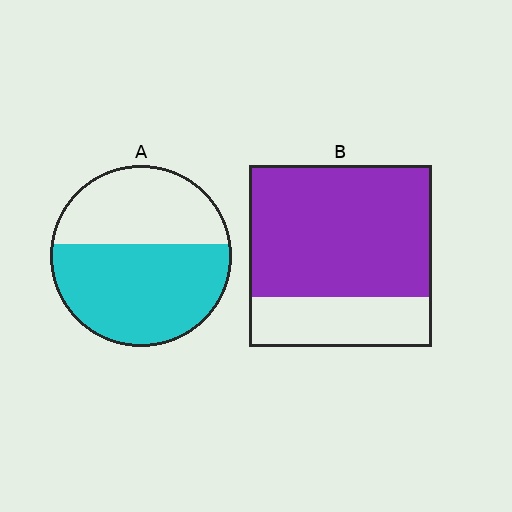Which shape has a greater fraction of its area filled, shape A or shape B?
Shape B.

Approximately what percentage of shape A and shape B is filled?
A is approximately 60% and B is approximately 75%.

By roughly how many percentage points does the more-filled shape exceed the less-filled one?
By roughly 15 percentage points (B over A).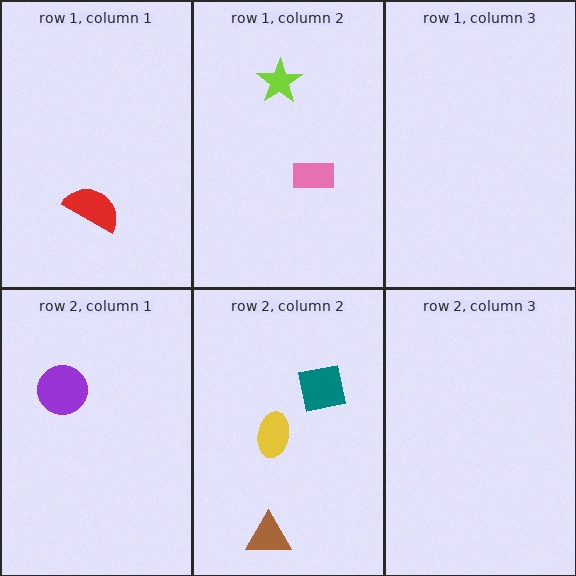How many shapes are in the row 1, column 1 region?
1.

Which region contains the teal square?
The row 2, column 2 region.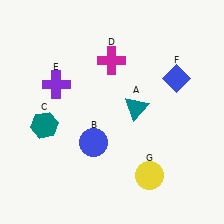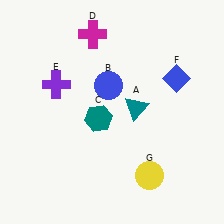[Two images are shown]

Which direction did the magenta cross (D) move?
The magenta cross (D) moved up.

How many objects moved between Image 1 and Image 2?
3 objects moved between the two images.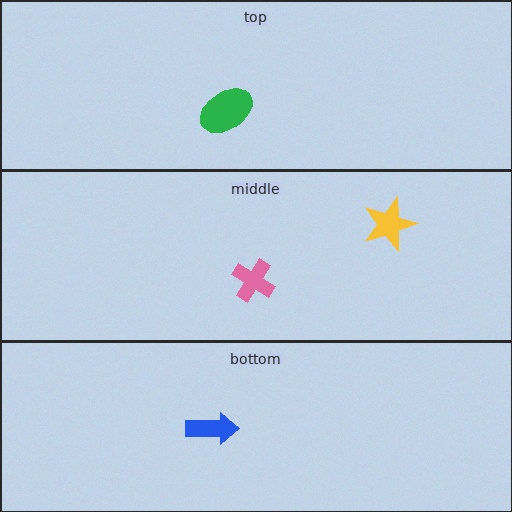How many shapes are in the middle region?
2.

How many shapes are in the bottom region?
1.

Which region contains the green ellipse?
The top region.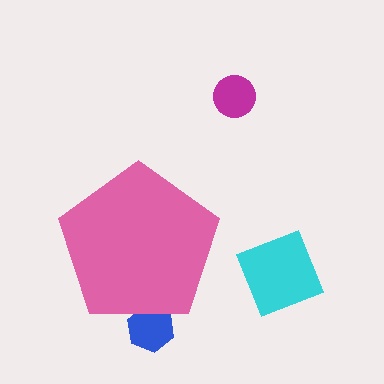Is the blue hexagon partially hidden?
Yes, the blue hexagon is partially hidden behind the pink pentagon.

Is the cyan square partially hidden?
No, the cyan square is fully visible.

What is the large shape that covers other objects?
A pink pentagon.